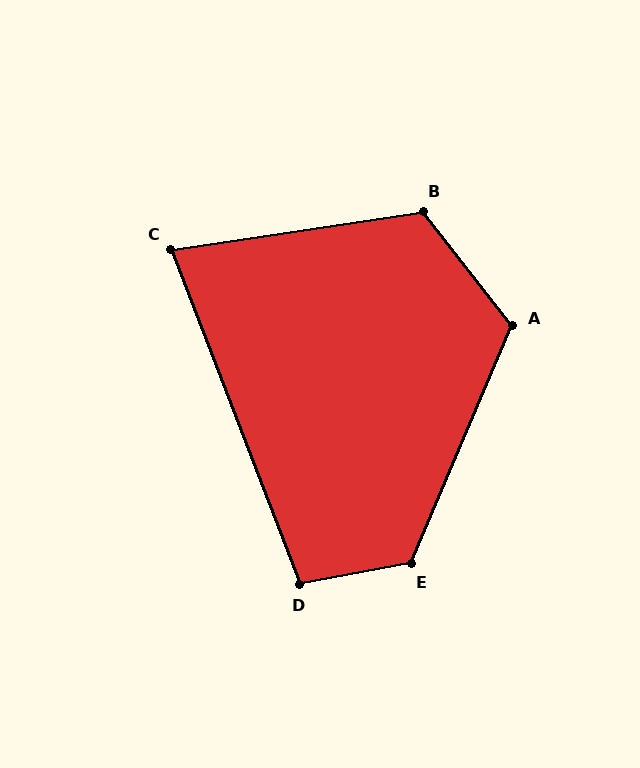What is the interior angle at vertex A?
Approximately 119 degrees (obtuse).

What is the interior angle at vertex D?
Approximately 101 degrees (obtuse).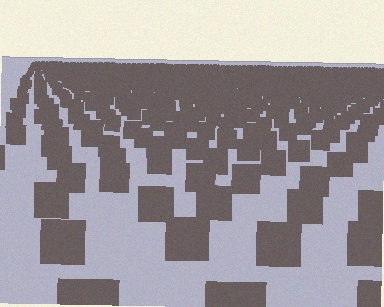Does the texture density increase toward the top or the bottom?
Density increases toward the top.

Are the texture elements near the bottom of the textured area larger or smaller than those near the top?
Larger. Near the bottom, elements are closer to the viewer and appear at a bigger on-screen size.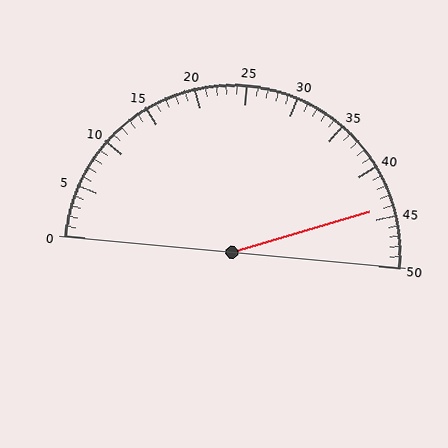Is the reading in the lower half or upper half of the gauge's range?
The reading is in the upper half of the range (0 to 50).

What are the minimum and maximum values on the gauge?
The gauge ranges from 0 to 50.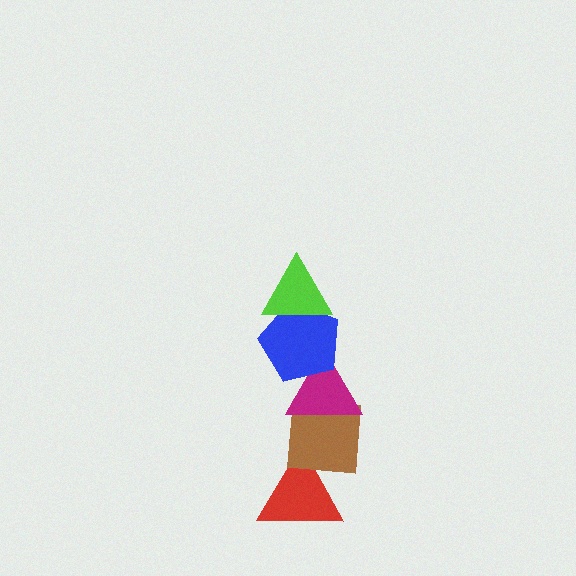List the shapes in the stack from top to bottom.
From top to bottom: the lime triangle, the blue pentagon, the magenta triangle, the brown square, the red triangle.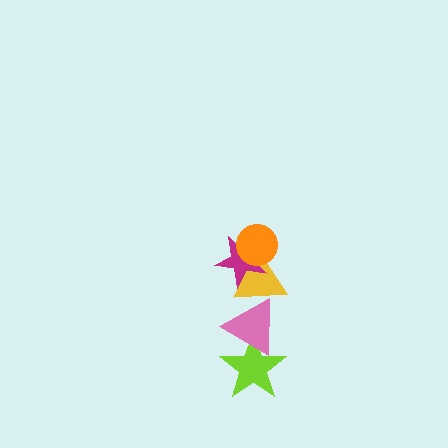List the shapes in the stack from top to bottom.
From top to bottom: the orange circle, the magenta star, the yellow triangle, the pink triangle, the lime star.